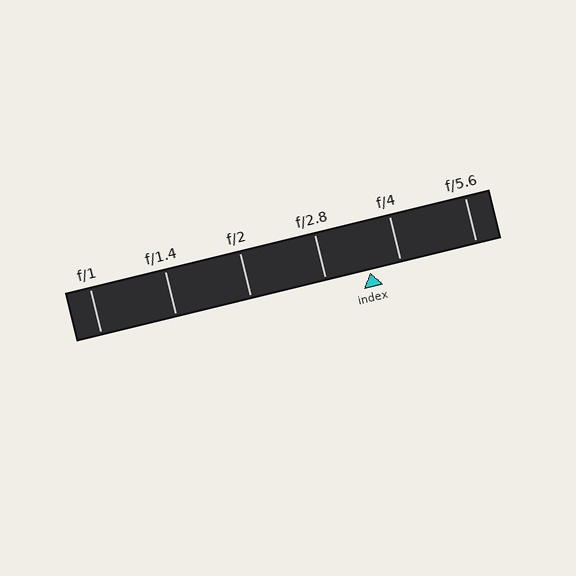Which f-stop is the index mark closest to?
The index mark is closest to f/4.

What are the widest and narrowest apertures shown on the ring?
The widest aperture shown is f/1 and the narrowest is f/5.6.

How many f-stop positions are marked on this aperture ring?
There are 6 f-stop positions marked.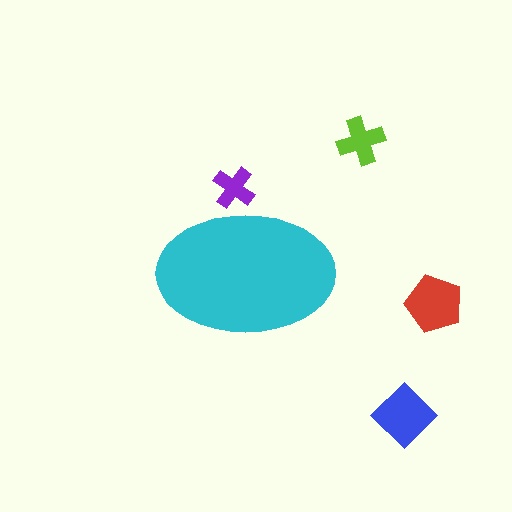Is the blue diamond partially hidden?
No, the blue diamond is fully visible.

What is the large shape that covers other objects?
A cyan ellipse.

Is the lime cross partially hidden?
No, the lime cross is fully visible.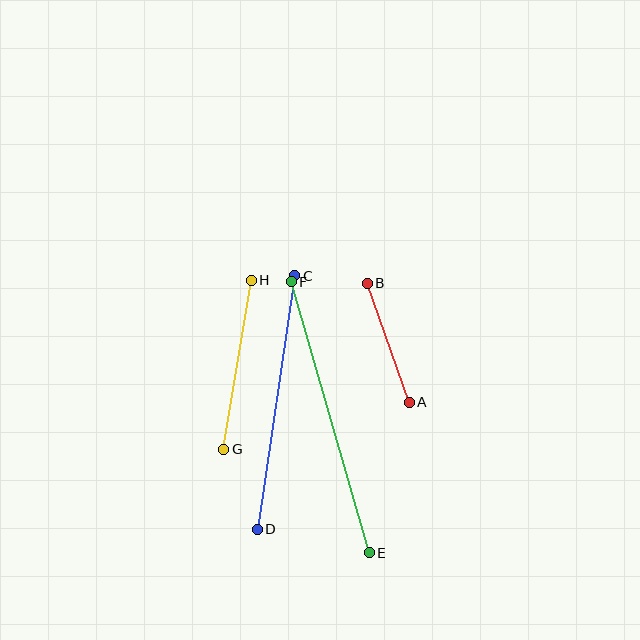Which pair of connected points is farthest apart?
Points E and F are farthest apart.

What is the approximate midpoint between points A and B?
The midpoint is at approximately (388, 343) pixels.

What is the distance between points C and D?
The distance is approximately 256 pixels.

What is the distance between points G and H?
The distance is approximately 171 pixels.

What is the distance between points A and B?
The distance is approximately 126 pixels.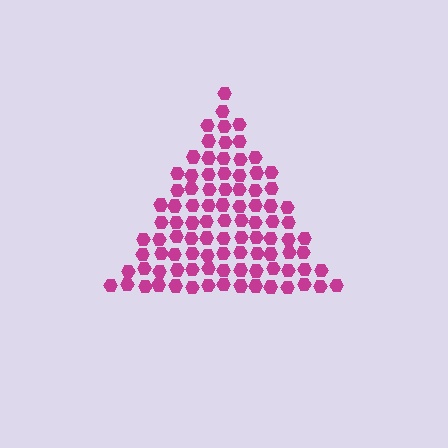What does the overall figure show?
The overall figure shows a triangle.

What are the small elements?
The small elements are hexagons.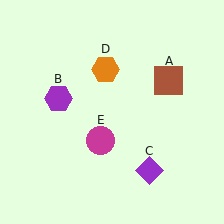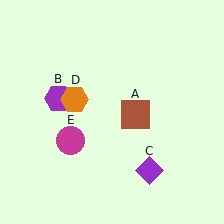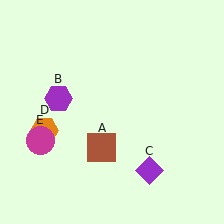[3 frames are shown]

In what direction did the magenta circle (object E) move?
The magenta circle (object E) moved left.